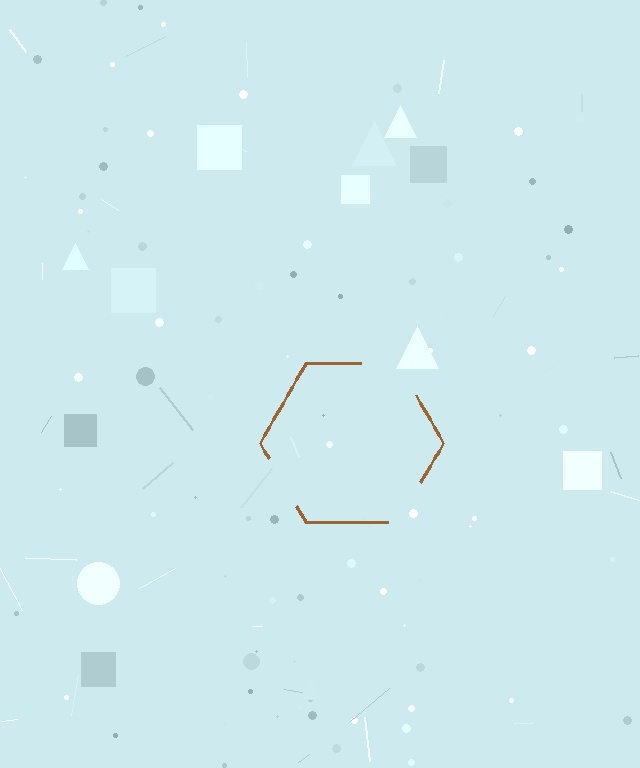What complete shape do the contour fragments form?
The contour fragments form a hexagon.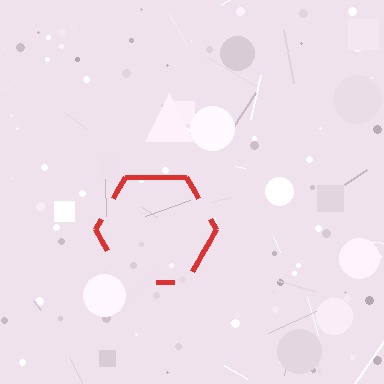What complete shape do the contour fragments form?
The contour fragments form a hexagon.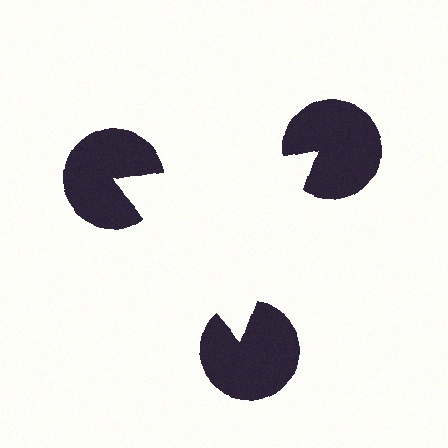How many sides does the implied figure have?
3 sides.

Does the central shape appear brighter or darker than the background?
It typically appears slightly brighter than the background, even though no actual brightness change is drawn.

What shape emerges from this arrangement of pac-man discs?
An illusory triangle — its edges are inferred from the aligned wedge cuts in the pac-man discs, not physically drawn.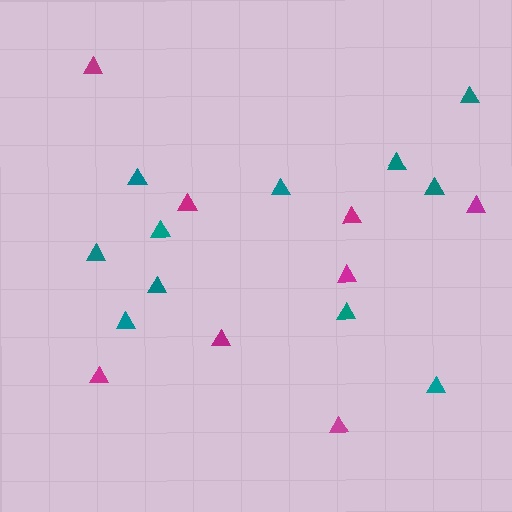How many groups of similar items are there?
There are 2 groups: one group of teal triangles (11) and one group of magenta triangles (8).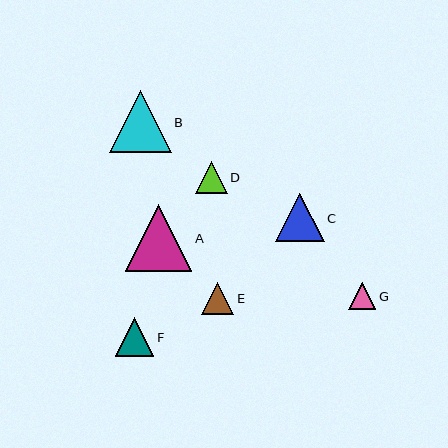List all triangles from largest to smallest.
From largest to smallest: A, B, C, F, E, D, G.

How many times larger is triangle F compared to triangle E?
Triangle F is approximately 1.2 times the size of triangle E.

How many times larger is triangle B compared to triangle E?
Triangle B is approximately 1.9 times the size of triangle E.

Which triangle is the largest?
Triangle A is the largest with a size of approximately 66 pixels.